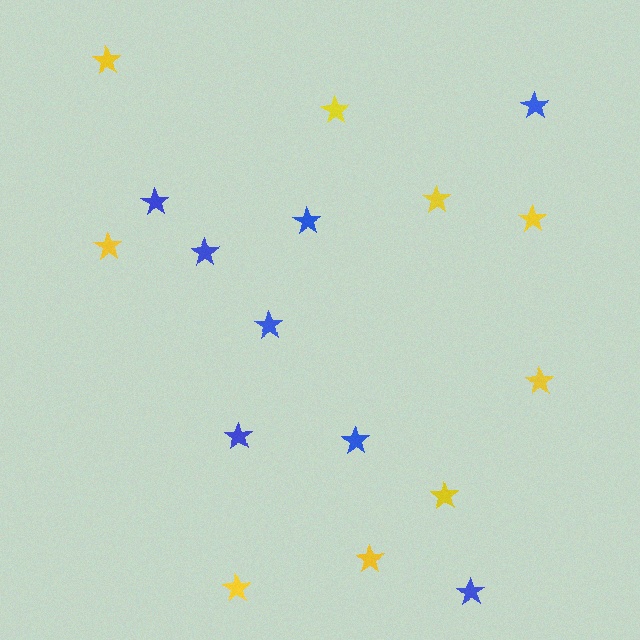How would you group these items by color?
There are 2 groups: one group of yellow stars (9) and one group of blue stars (8).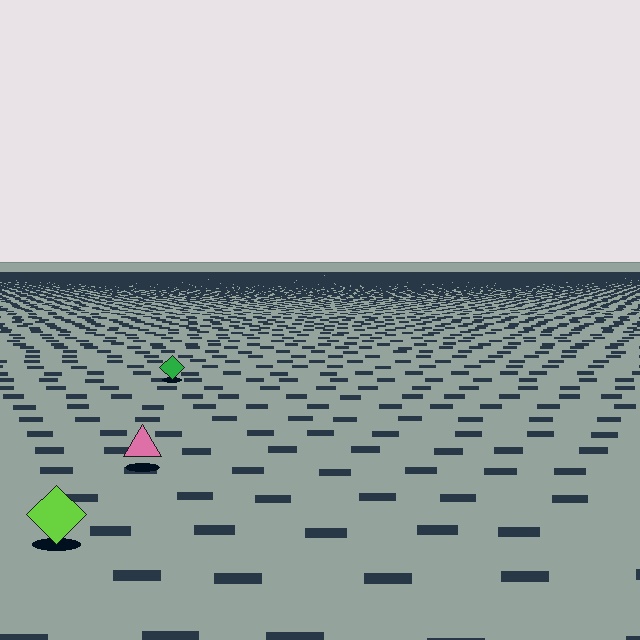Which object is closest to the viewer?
The lime diamond is closest. The texture marks near it are larger and more spread out.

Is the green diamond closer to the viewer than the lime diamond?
No. The lime diamond is closer — you can tell from the texture gradient: the ground texture is coarser near it.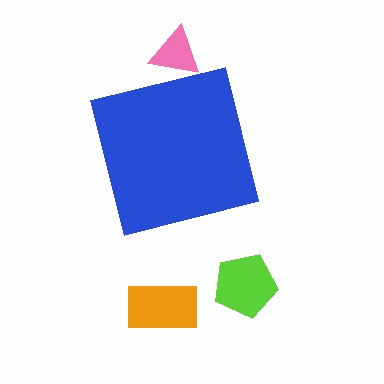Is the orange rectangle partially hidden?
No, the orange rectangle is fully visible.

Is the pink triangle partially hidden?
Yes, the pink triangle is partially hidden behind the blue square.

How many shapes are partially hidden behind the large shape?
1 shape is partially hidden.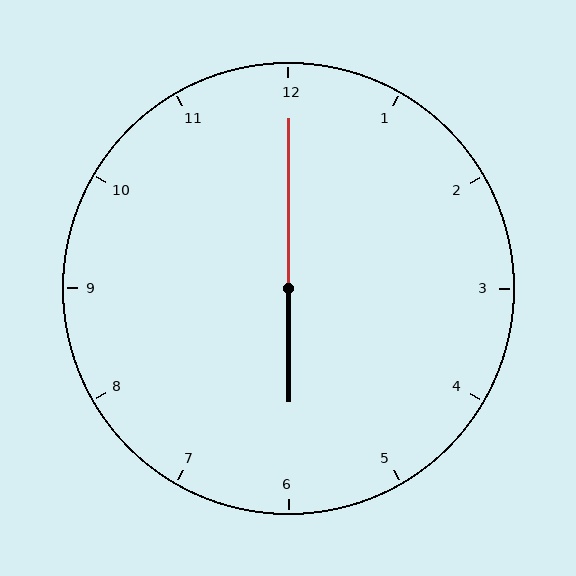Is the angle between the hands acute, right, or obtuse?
It is obtuse.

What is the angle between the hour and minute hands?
Approximately 180 degrees.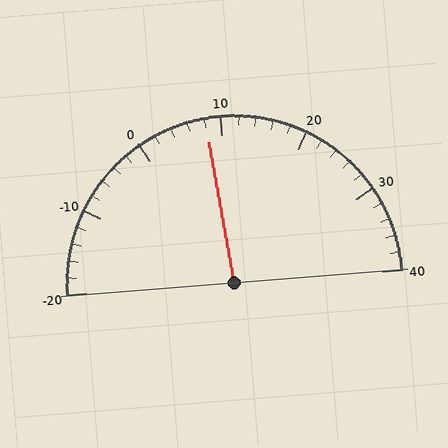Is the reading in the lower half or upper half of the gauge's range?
The reading is in the lower half of the range (-20 to 40).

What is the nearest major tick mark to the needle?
The nearest major tick mark is 10.